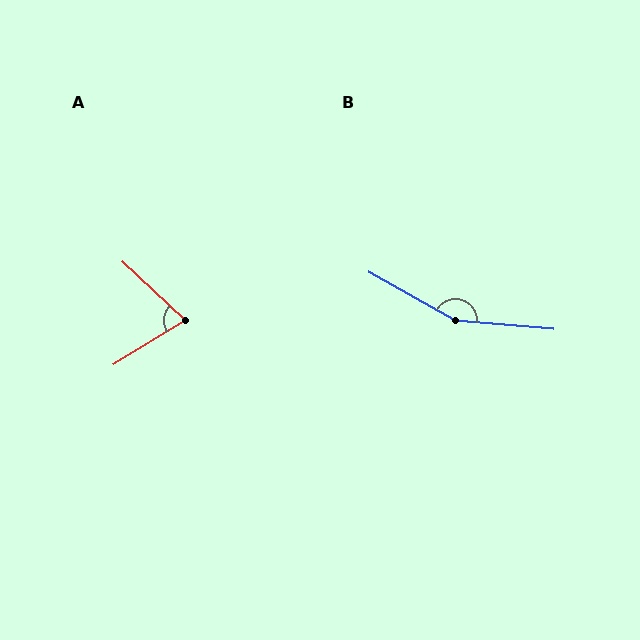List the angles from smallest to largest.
A (75°), B (156°).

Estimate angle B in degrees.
Approximately 156 degrees.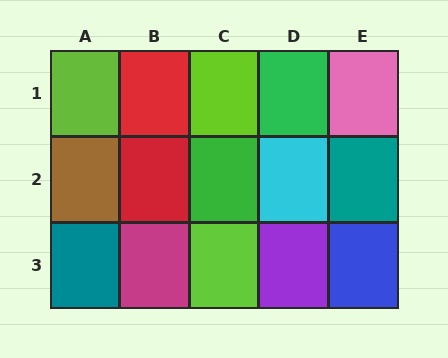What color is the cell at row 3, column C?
Lime.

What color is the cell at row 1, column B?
Red.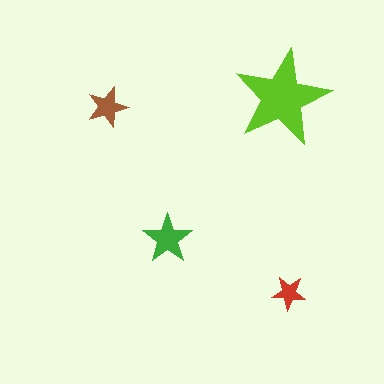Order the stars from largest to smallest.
the lime one, the green one, the brown one, the red one.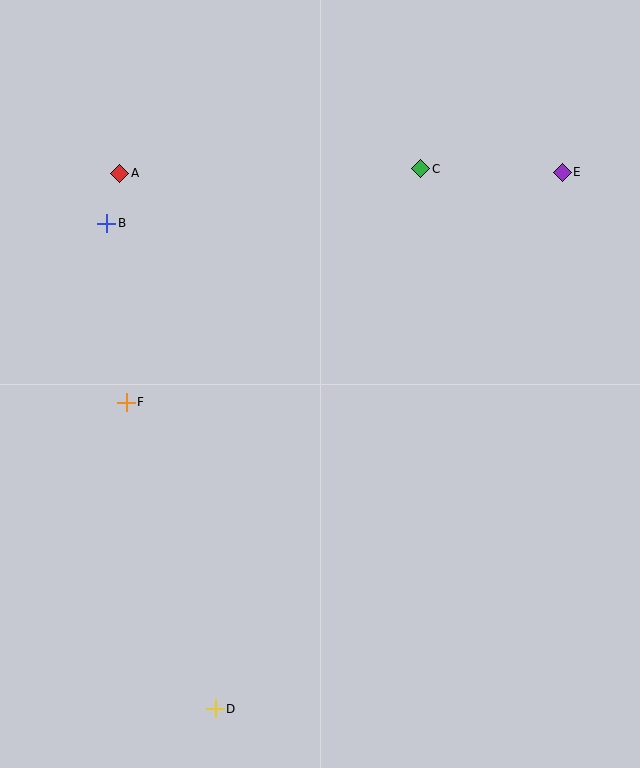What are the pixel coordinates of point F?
Point F is at (126, 402).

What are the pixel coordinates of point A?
Point A is at (120, 173).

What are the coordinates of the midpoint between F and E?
The midpoint between F and E is at (344, 287).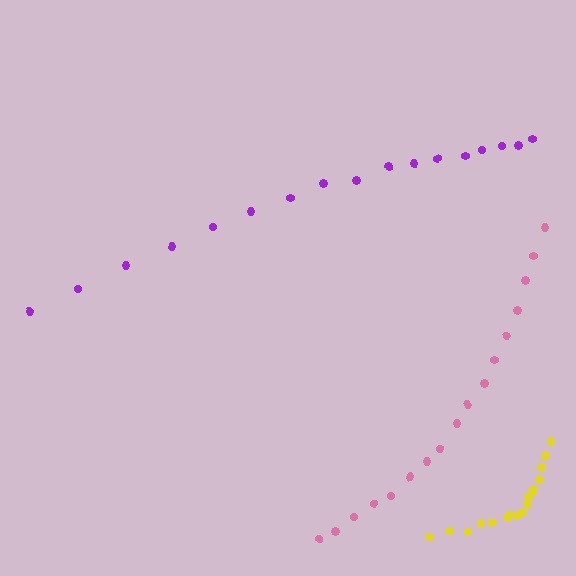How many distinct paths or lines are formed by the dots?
There are 3 distinct paths.